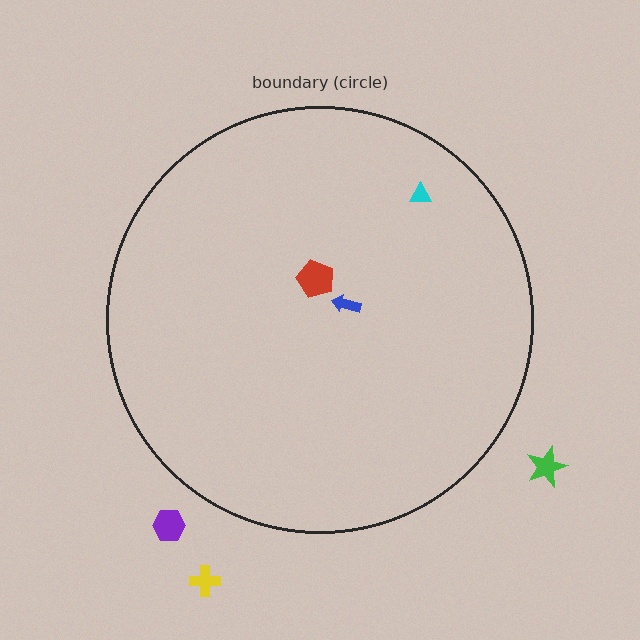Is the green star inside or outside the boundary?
Outside.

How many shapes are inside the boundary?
3 inside, 3 outside.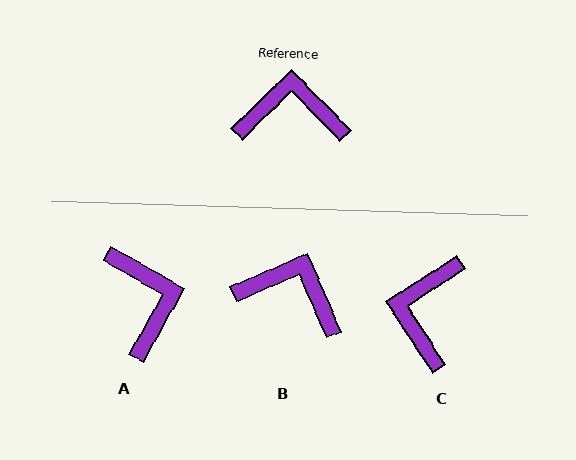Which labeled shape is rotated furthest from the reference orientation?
C, about 79 degrees away.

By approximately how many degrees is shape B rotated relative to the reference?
Approximately 21 degrees clockwise.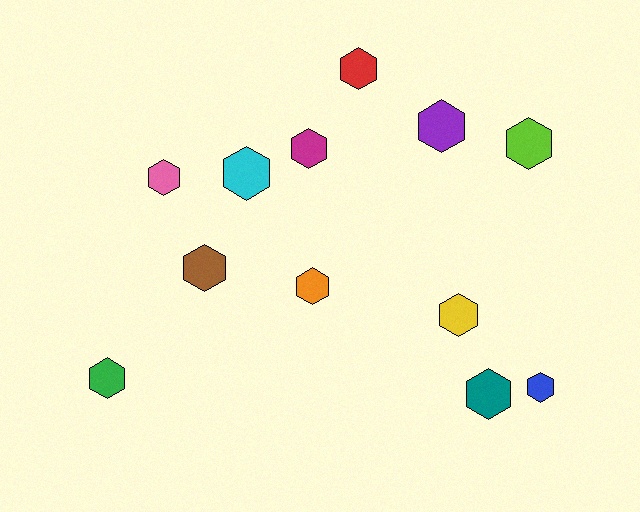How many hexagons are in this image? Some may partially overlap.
There are 12 hexagons.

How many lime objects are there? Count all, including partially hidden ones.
There is 1 lime object.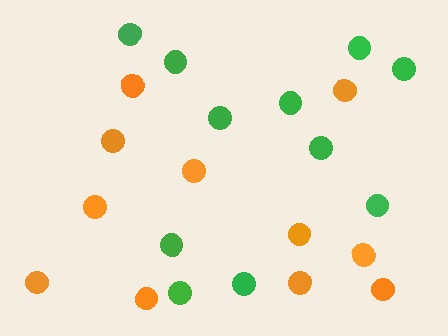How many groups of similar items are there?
There are 2 groups: one group of green circles (11) and one group of orange circles (11).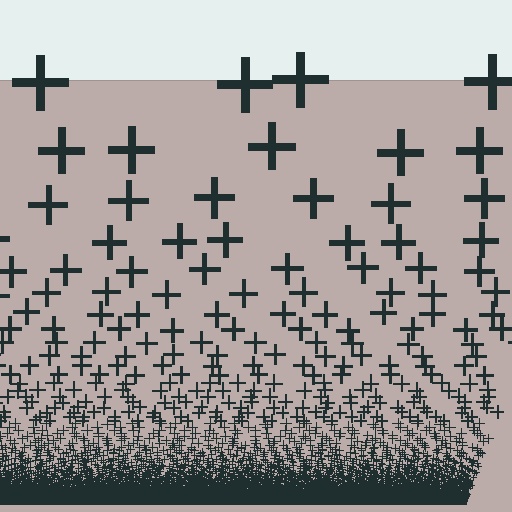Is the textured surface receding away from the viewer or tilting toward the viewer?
The surface appears to tilt toward the viewer. Texture elements get larger and sparser toward the top.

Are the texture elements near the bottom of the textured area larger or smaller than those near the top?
Smaller. The gradient is inverted — elements near the bottom are smaller and denser.